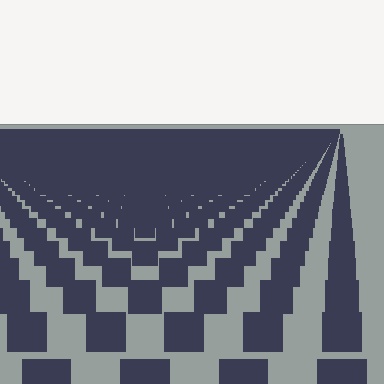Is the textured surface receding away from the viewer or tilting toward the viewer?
The surface is receding away from the viewer. Texture elements get smaller and denser toward the top.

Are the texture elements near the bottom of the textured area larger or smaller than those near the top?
Larger. Near the bottom, elements are closer to the viewer and appear at a bigger on-screen size.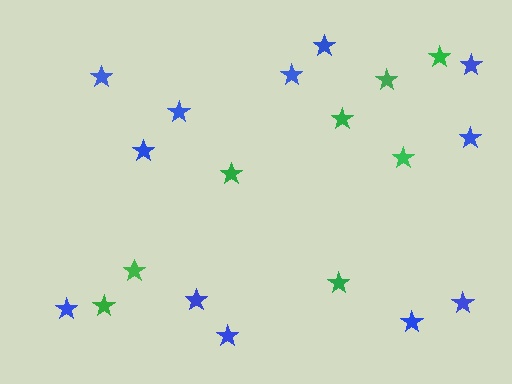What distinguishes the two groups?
There are 2 groups: one group of green stars (8) and one group of blue stars (12).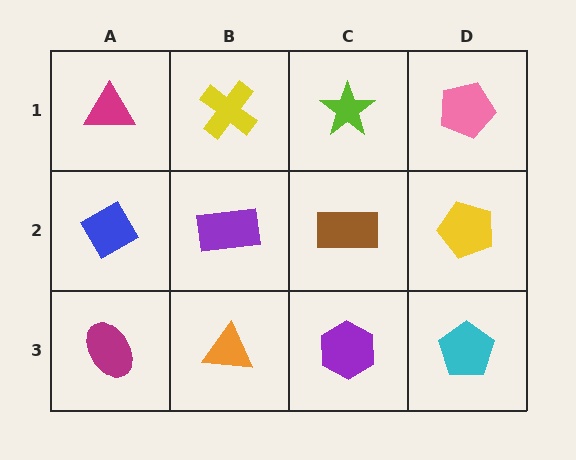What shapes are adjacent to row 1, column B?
A purple rectangle (row 2, column B), a magenta triangle (row 1, column A), a lime star (row 1, column C).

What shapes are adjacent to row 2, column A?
A magenta triangle (row 1, column A), a magenta ellipse (row 3, column A), a purple rectangle (row 2, column B).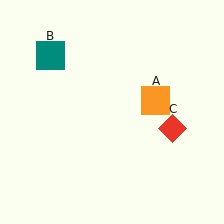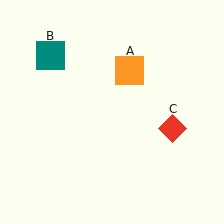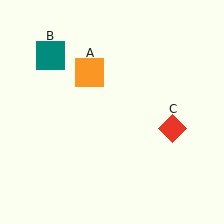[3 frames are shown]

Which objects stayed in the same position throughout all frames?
Teal square (object B) and red diamond (object C) remained stationary.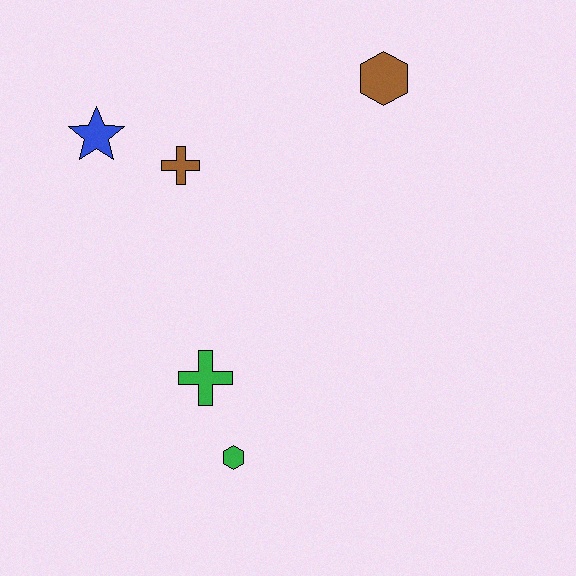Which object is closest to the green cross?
The green hexagon is closest to the green cross.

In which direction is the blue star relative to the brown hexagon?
The blue star is to the left of the brown hexagon.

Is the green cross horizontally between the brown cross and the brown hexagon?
Yes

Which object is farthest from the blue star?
The green hexagon is farthest from the blue star.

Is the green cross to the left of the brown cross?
No